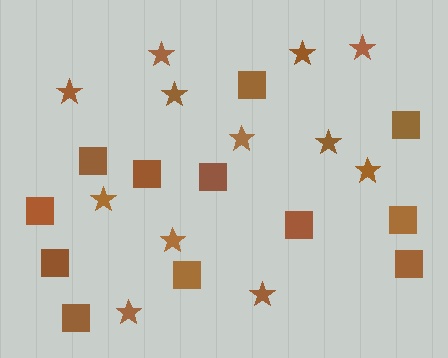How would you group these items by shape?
There are 2 groups: one group of stars (12) and one group of squares (12).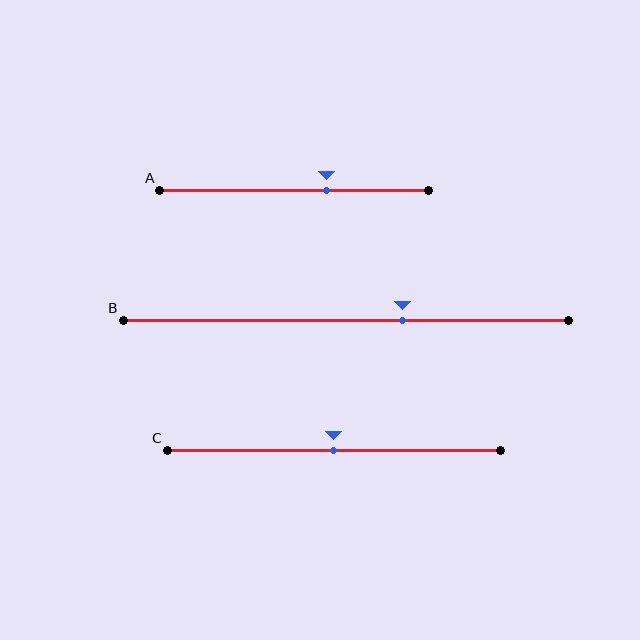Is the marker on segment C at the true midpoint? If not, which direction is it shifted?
Yes, the marker on segment C is at the true midpoint.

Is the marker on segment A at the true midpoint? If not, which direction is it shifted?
No, the marker on segment A is shifted to the right by about 12% of the segment length.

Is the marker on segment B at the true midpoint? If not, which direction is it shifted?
No, the marker on segment B is shifted to the right by about 13% of the segment length.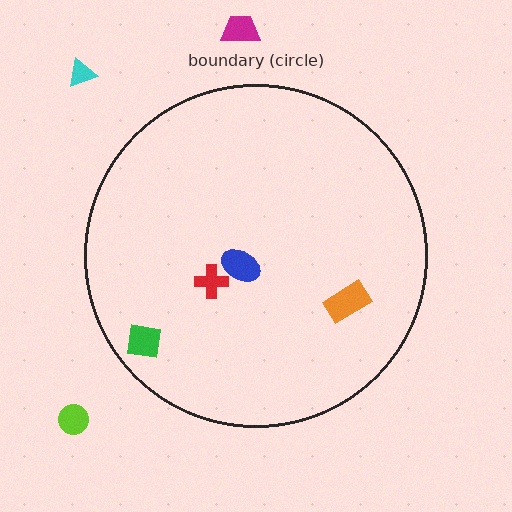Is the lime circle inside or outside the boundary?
Outside.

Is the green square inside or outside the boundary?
Inside.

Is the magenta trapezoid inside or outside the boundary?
Outside.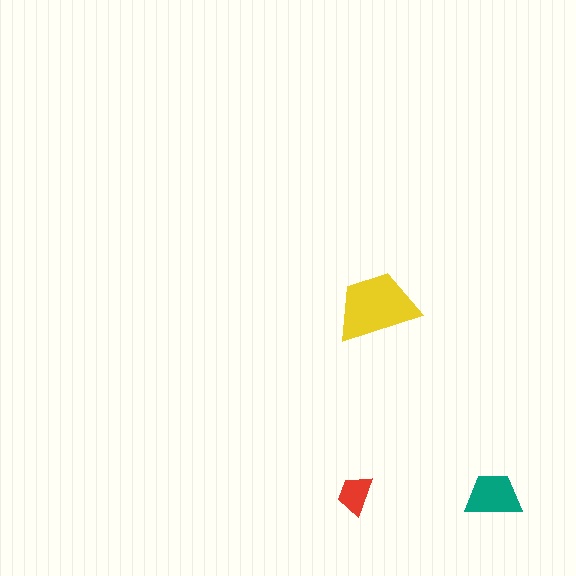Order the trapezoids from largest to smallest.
the yellow one, the teal one, the red one.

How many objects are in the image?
There are 3 objects in the image.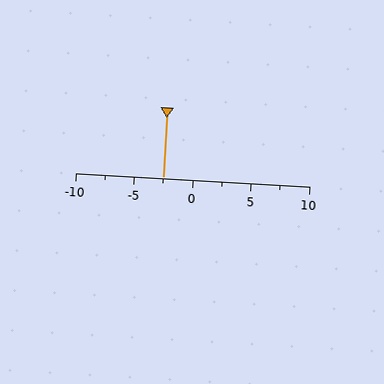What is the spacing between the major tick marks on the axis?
The major ticks are spaced 5 apart.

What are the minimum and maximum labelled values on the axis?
The axis runs from -10 to 10.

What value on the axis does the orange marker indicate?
The marker indicates approximately -2.5.